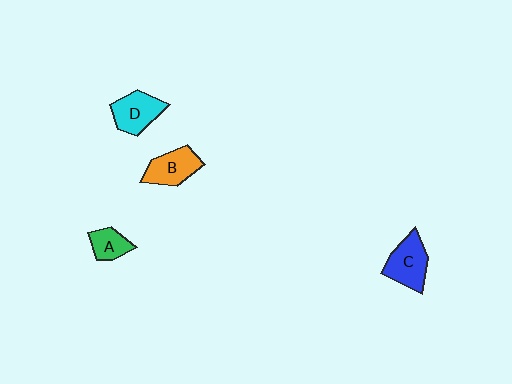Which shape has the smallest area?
Shape A (green).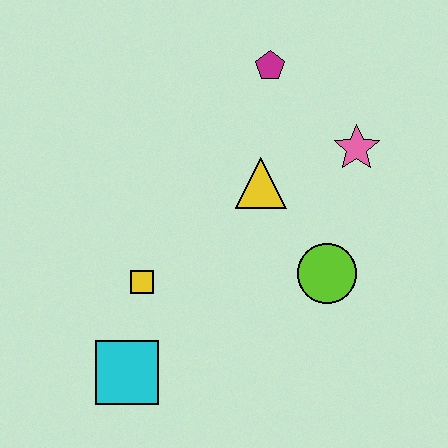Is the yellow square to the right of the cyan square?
Yes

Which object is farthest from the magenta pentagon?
The cyan square is farthest from the magenta pentagon.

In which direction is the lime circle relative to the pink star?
The lime circle is below the pink star.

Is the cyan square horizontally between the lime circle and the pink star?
No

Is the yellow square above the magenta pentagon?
No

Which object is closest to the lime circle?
The yellow triangle is closest to the lime circle.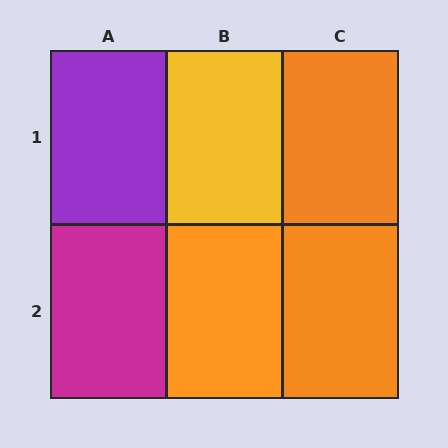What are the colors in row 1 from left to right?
Purple, yellow, orange.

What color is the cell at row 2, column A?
Magenta.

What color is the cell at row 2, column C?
Orange.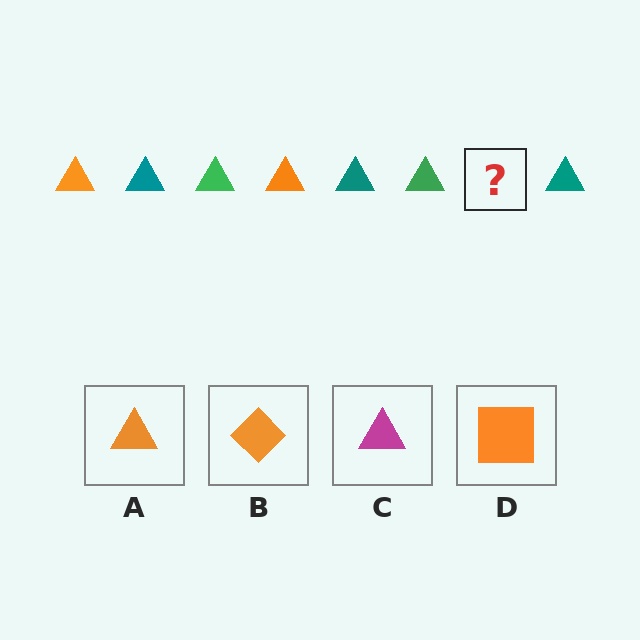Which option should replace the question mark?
Option A.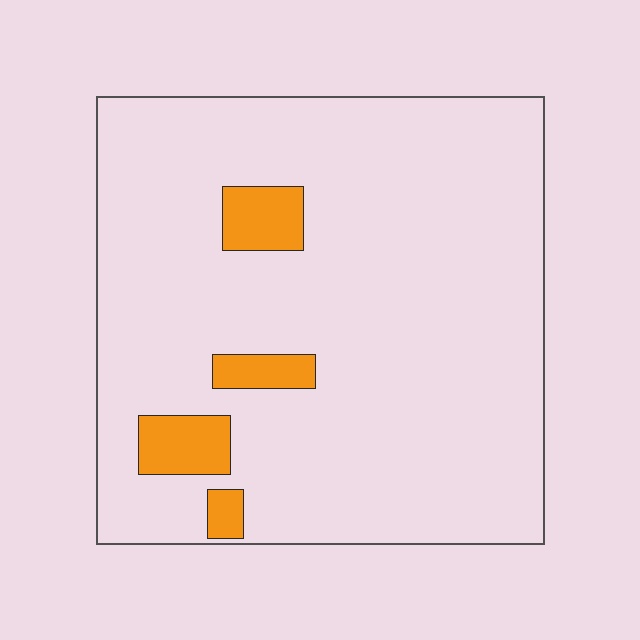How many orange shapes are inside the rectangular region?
4.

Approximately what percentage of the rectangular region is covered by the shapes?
Approximately 10%.